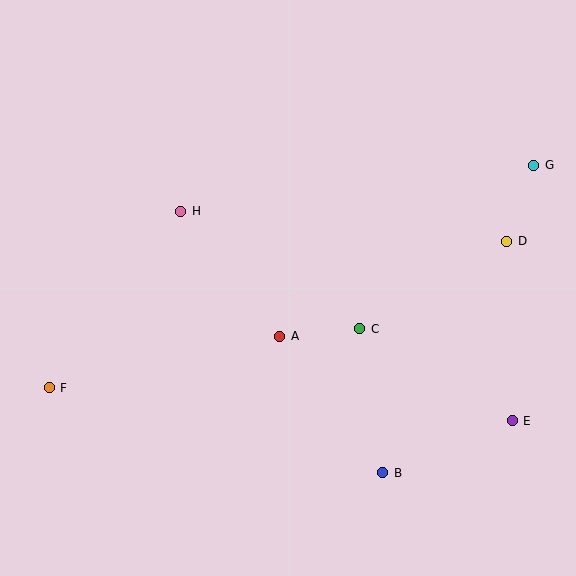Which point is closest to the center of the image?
Point A at (280, 336) is closest to the center.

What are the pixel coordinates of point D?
Point D is at (507, 241).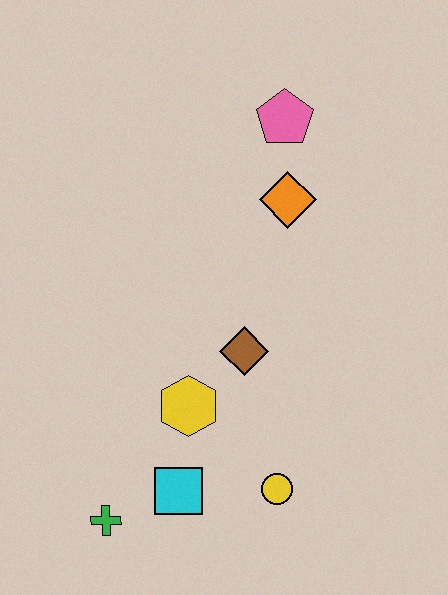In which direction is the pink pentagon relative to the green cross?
The pink pentagon is above the green cross.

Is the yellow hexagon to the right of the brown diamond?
No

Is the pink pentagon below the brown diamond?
No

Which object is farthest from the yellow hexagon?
The pink pentagon is farthest from the yellow hexagon.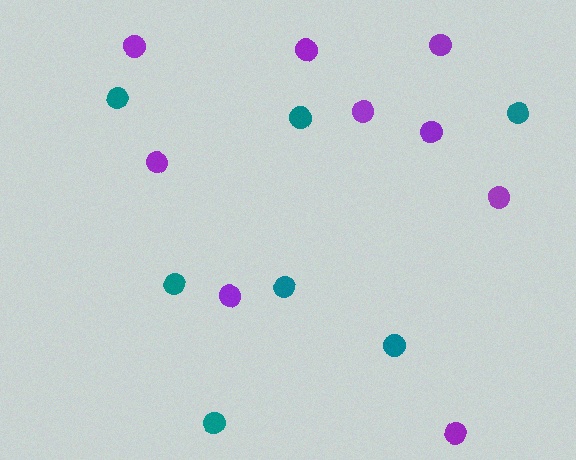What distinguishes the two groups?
There are 2 groups: one group of purple circles (9) and one group of teal circles (7).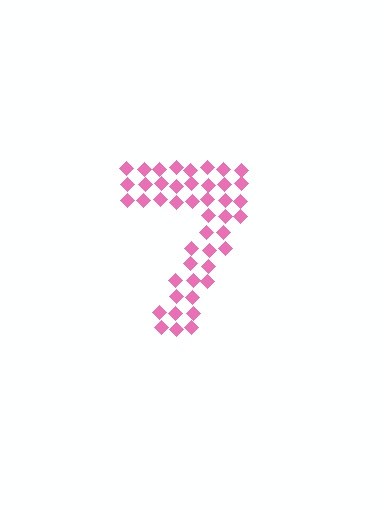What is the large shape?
The large shape is the digit 7.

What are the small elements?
The small elements are diamonds.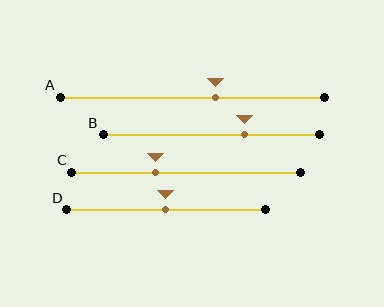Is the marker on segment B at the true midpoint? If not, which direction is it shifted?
No, the marker on segment B is shifted to the right by about 15% of the segment length.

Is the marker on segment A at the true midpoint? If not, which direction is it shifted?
No, the marker on segment A is shifted to the right by about 9% of the segment length.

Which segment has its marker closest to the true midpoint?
Segment D has its marker closest to the true midpoint.